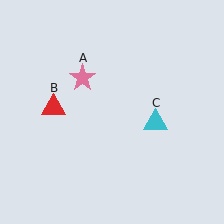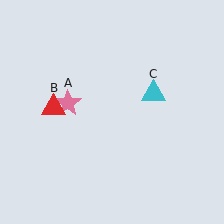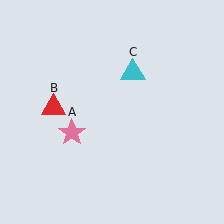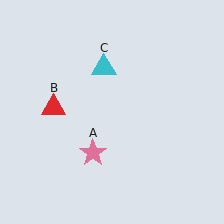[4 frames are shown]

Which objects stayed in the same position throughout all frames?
Red triangle (object B) remained stationary.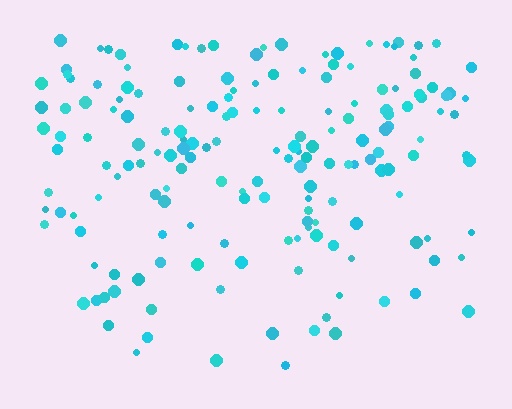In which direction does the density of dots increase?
From bottom to top, with the top side densest.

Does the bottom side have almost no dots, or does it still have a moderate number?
Still a moderate number, just noticeably fewer than the top.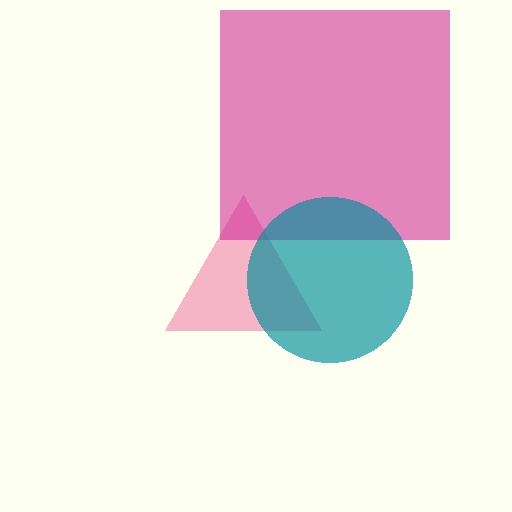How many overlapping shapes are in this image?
There are 3 overlapping shapes in the image.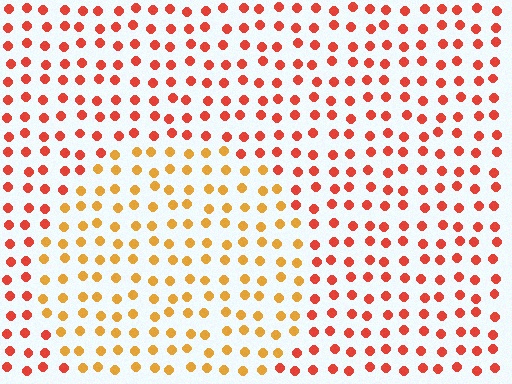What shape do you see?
I see a circle.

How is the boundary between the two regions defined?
The boundary is defined purely by a slight shift in hue (about 34 degrees). Spacing, size, and orientation are identical on both sides.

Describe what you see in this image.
The image is filled with small red elements in a uniform arrangement. A circle-shaped region is visible where the elements are tinted to a slightly different hue, forming a subtle color boundary.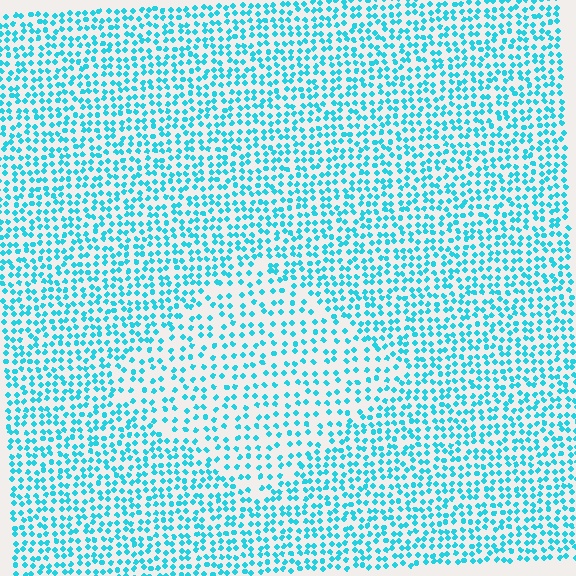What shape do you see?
I see a diamond.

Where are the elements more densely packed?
The elements are more densely packed outside the diamond boundary.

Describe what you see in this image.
The image contains small cyan elements arranged at two different densities. A diamond-shaped region is visible where the elements are less densely packed than the surrounding area.